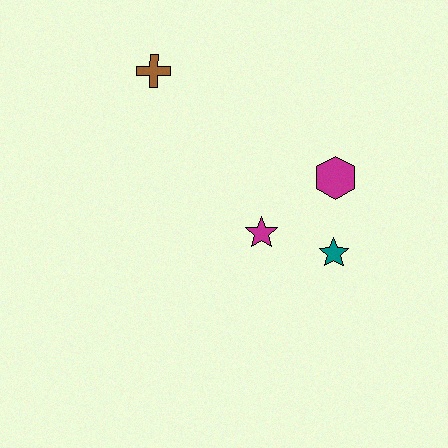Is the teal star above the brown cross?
No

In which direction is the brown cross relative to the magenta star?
The brown cross is above the magenta star.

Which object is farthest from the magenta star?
The brown cross is farthest from the magenta star.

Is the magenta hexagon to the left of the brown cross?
No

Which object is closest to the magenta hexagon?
The teal star is closest to the magenta hexagon.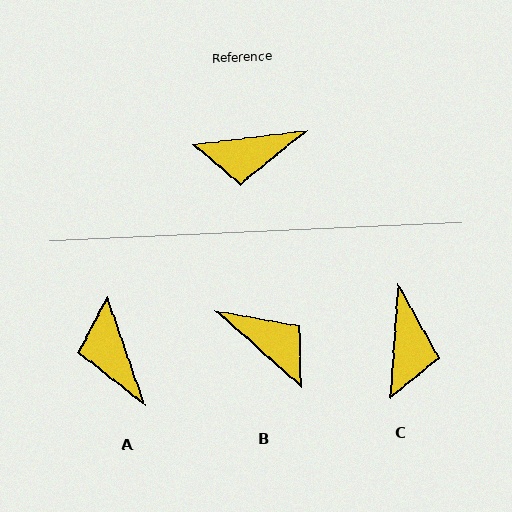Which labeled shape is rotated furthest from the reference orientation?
B, about 131 degrees away.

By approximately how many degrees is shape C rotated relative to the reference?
Approximately 79 degrees counter-clockwise.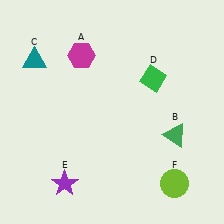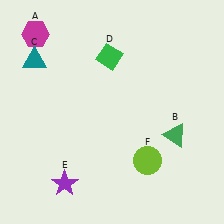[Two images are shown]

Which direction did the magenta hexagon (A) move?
The magenta hexagon (A) moved left.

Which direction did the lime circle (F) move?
The lime circle (F) moved left.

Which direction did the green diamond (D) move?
The green diamond (D) moved left.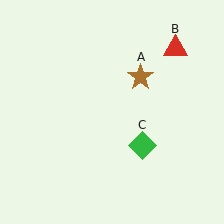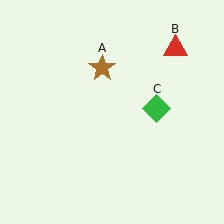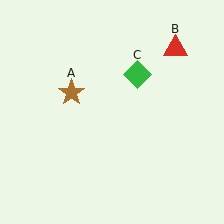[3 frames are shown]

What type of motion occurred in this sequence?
The brown star (object A), green diamond (object C) rotated counterclockwise around the center of the scene.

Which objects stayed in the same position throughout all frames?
Red triangle (object B) remained stationary.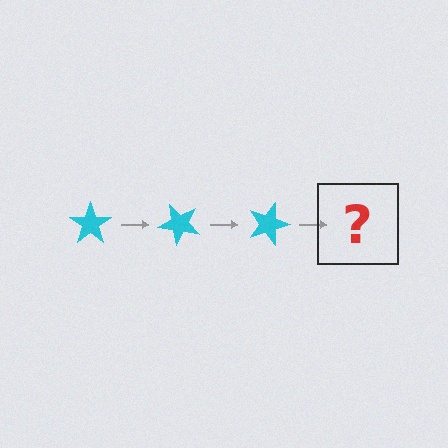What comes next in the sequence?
The next element should be a cyan star rotated 135 degrees.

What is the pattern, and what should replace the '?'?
The pattern is that the star rotates 45 degrees each step. The '?' should be a cyan star rotated 135 degrees.